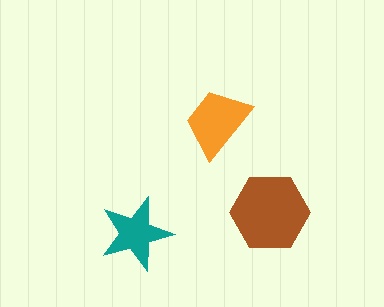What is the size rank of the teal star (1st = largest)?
3rd.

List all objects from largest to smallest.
The brown hexagon, the orange trapezoid, the teal star.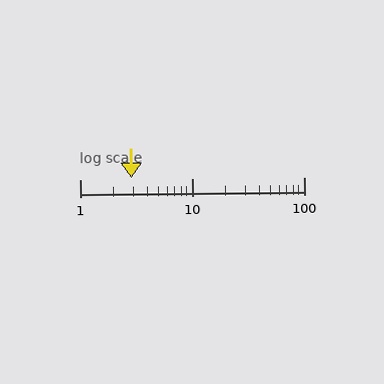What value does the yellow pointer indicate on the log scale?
The pointer indicates approximately 2.9.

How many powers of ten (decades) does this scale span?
The scale spans 2 decades, from 1 to 100.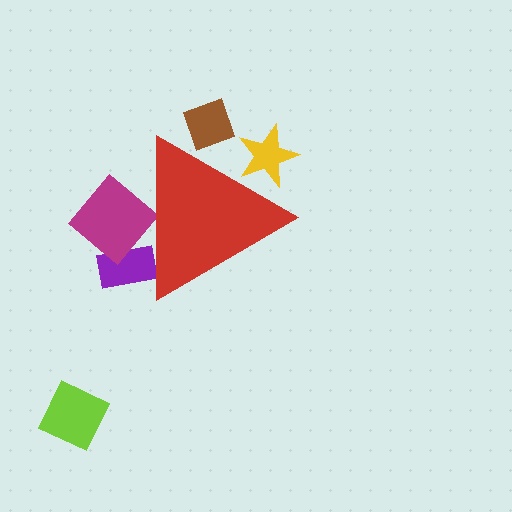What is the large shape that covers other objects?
A red triangle.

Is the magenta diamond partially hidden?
Yes, the magenta diamond is partially hidden behind the red triangle.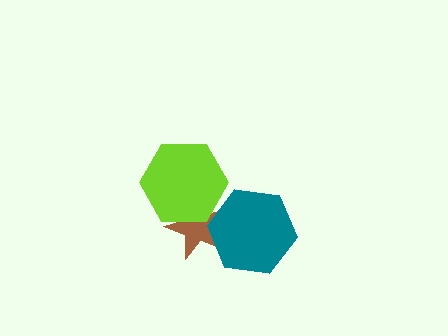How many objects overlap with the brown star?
2 objects overlap with the brown star.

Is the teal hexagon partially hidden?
No, no other shape covers it.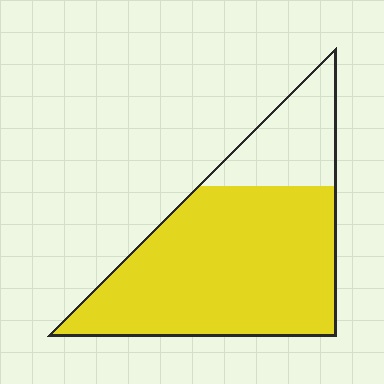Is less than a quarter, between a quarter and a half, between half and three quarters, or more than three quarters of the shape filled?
More than three quarters.